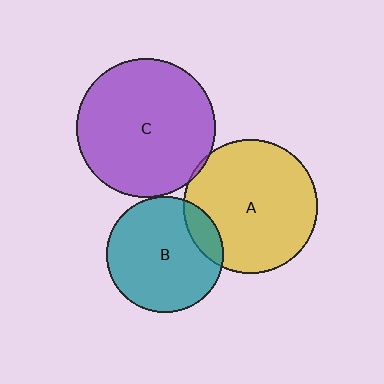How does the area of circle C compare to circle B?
Approximately 1.4 times.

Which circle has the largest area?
Circle C (purple).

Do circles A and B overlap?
Yes.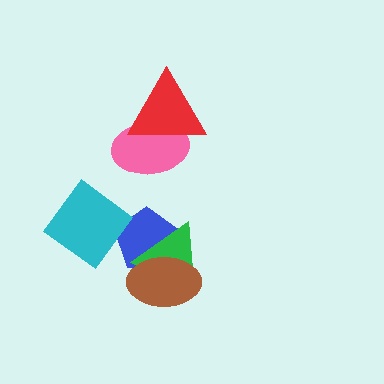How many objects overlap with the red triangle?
1 object overlaps with the red triangle.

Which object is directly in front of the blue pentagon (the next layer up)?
The green triangle is directly in front of the blue pentagon.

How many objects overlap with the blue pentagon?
3 objects overlap with the blue pentagon.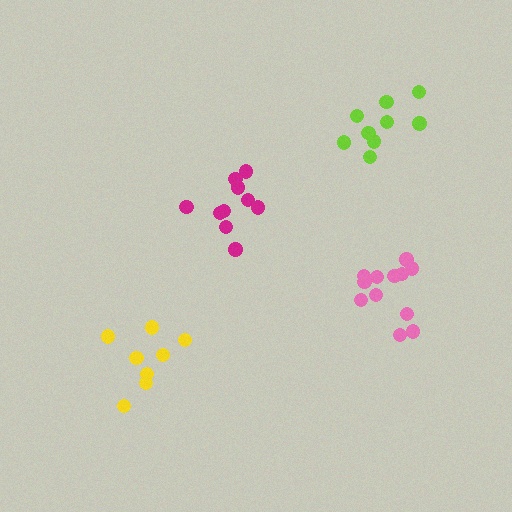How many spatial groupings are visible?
There are 4 spatial groupings.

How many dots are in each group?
Group 1: 10 dots, Group 2: 9 dots, Group 3: 12 dots, Group 4: 8 dots (39 total).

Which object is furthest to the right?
The pink cluster is rightmost.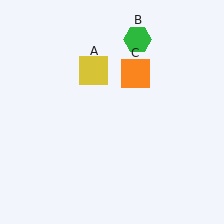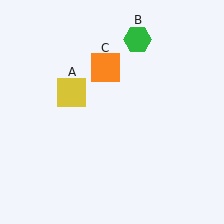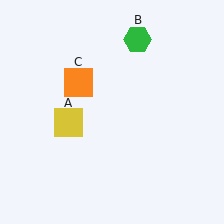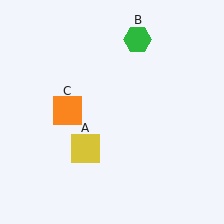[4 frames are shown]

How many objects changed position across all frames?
2 objects changed position: yellow square (object A), orange square (object C).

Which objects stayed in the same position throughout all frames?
Green hexagon (object B) remained stationary.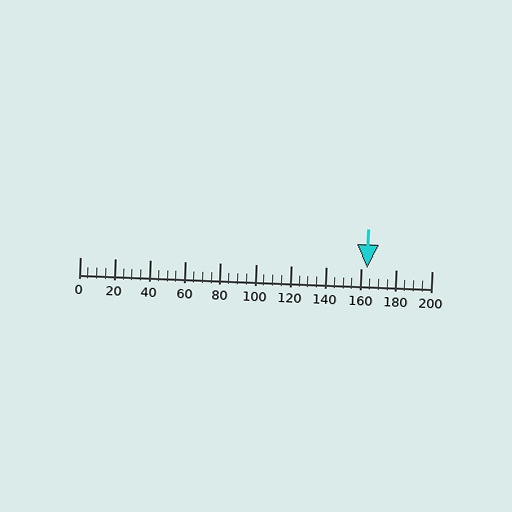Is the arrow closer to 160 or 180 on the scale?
The arrow is closer to 160.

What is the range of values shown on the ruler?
The ruler shows values from 0 to 200.